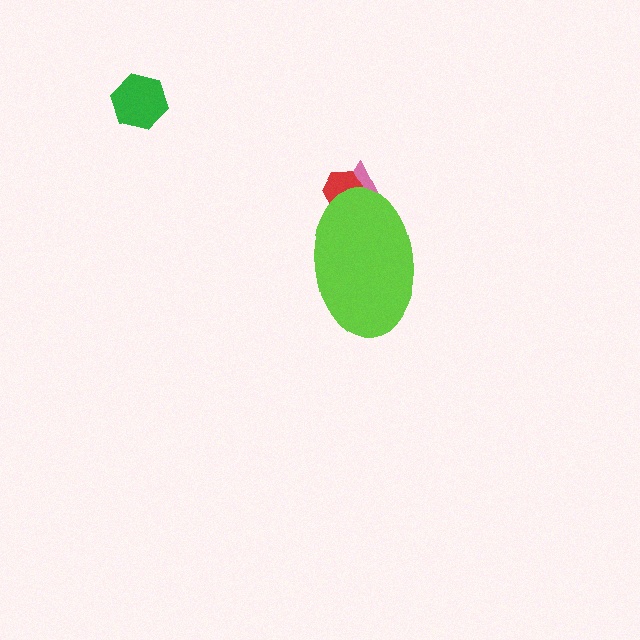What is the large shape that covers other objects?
A lime ellipse.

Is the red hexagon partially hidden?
Yes, the red hexagon is partially hidden behind the lime ellipse.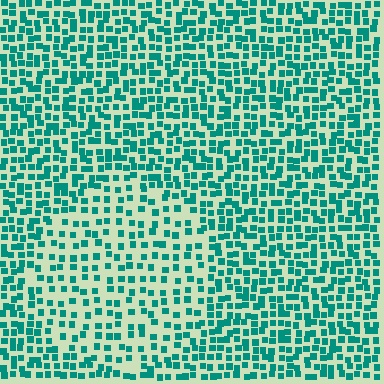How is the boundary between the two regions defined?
The boundary is defined by a change in element density (approximately 1.7x ratio). All elements are the same color, size, and shape.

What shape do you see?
I see a circle.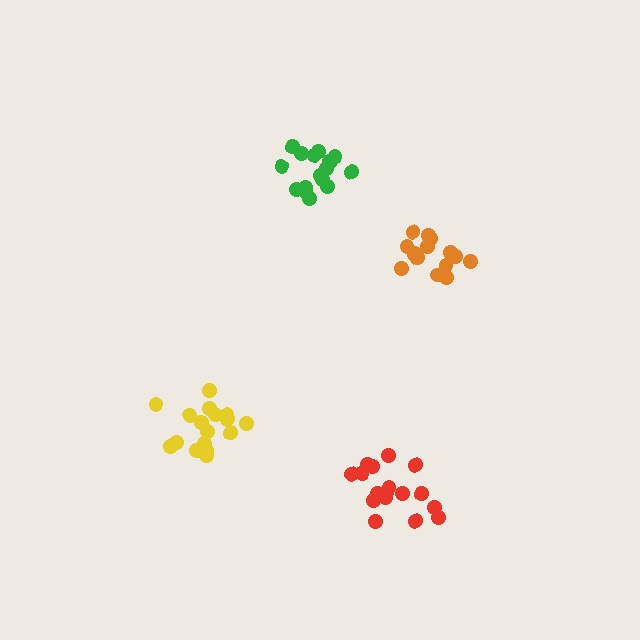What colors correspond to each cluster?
The clusters are colored: orange, yellow, red, green.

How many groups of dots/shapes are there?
There are 4 groups.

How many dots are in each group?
Group 1: 14 dots, Group 2: 17 dots, Group 3: 17 dots, Group 4: 16 dots (64 total).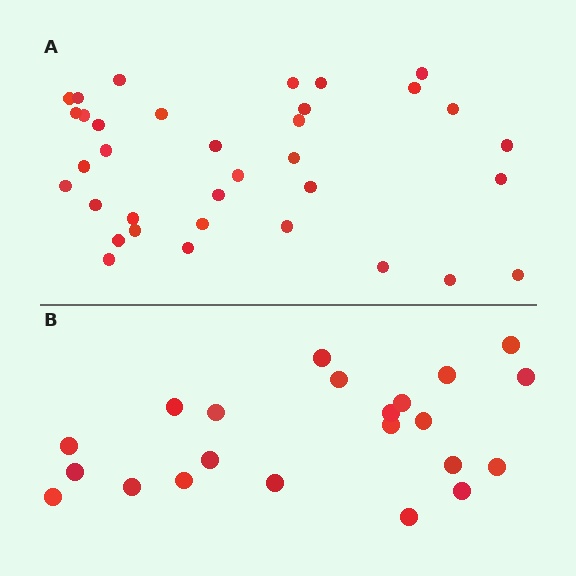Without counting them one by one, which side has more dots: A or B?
Region A (the top region) has more dots.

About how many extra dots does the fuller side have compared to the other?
Region A has approximately 15 more dots than region B.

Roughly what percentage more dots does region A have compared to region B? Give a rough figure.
About 60% more.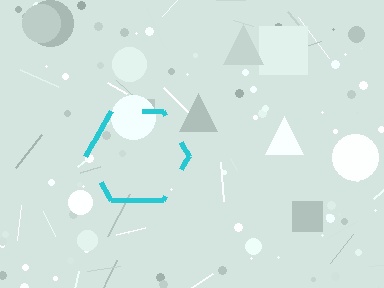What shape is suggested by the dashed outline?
The dashed outline suggests a hexagon.